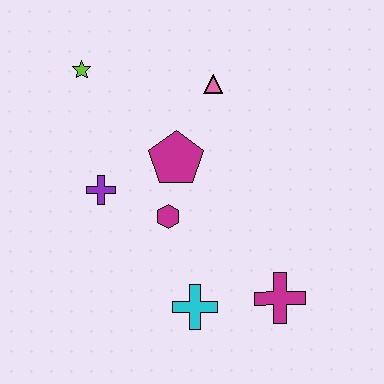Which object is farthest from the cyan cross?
The lime star is farthest from the cyan cross.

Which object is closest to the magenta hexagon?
The magenta pentagon is closest to the magenta hexagon.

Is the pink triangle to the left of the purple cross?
No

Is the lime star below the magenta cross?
No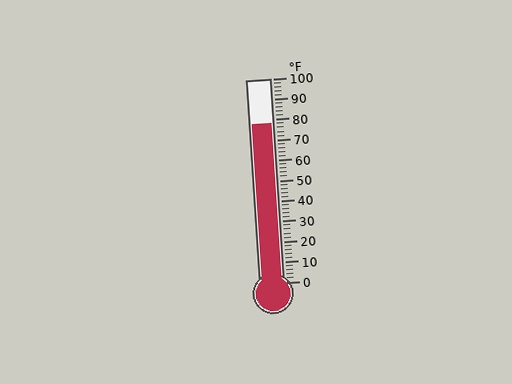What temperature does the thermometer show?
The thermometer shows approximately 78°F.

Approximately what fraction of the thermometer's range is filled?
The thermometer is filled to approximately 80% of its range.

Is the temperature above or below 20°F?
The temperature is above 20°F.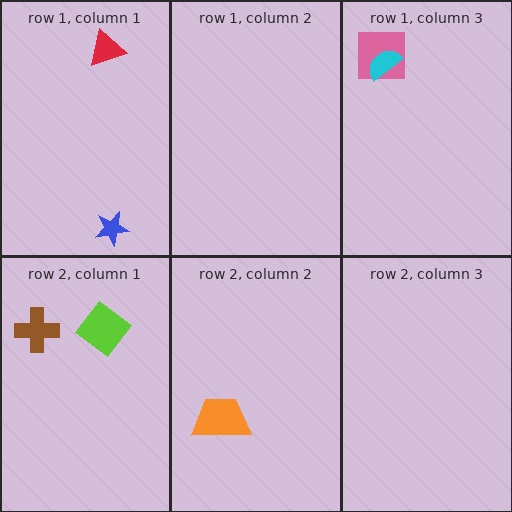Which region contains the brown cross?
The row 2, column 1 region.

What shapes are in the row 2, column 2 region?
The orange trapezoid.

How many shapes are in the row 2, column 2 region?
1.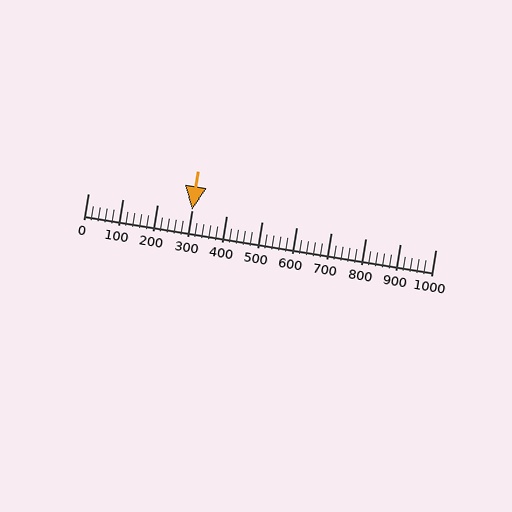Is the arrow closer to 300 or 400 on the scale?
The arrow is closer to 300.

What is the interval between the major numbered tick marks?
The major tick marks are spaced 100 units apart.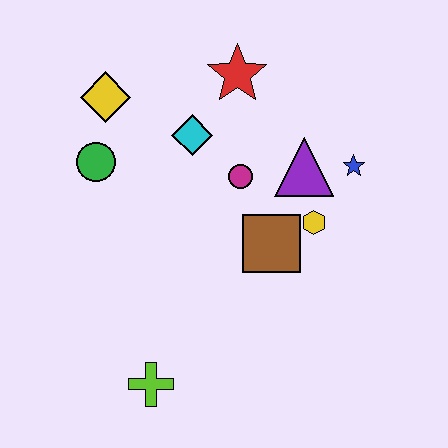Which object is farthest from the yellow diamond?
The lime cross is farthest from the yellow diamond.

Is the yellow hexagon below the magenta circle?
Yes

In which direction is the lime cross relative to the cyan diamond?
The lime cross is below the cyan diamond.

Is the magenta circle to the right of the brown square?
No